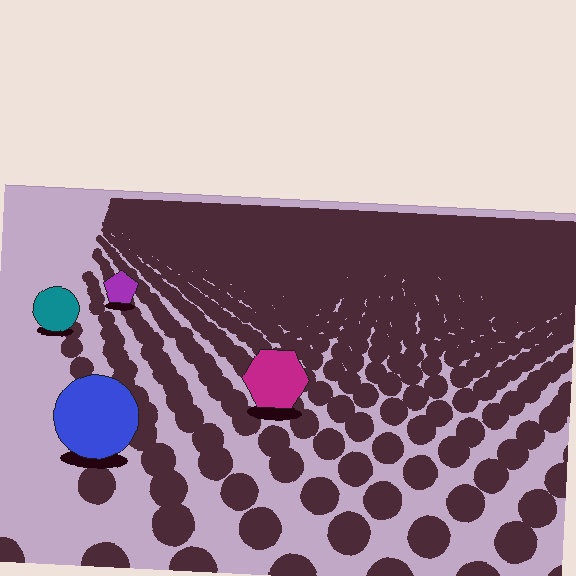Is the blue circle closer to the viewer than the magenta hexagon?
Yes. The blue circle is closer — you can tell from the texture gradient: the ground texture is coarser near it.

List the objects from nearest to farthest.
From nearest to farthest: the blue circle, the magenta hexagon, the teal circle, the purple pentagon.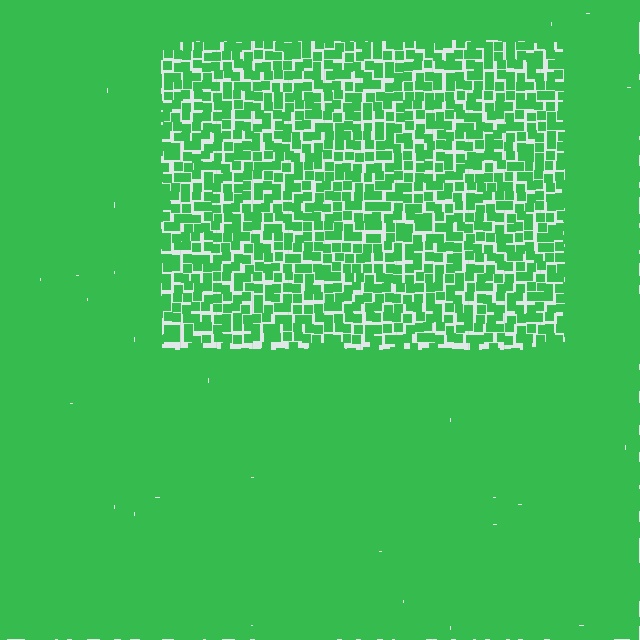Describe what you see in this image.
The image contains small green elements arranged at two different densities. A rectangle-shaped region is visible where the elements are less densely packed than the surrounding area.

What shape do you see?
I see a rectangle.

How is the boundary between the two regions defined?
The boundary is defined by a change in element density (approximately 2.3x ratio). All elements are the same color, size, and shape.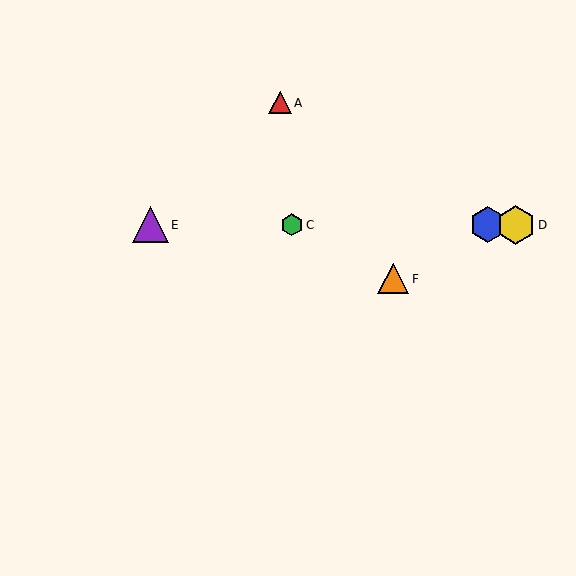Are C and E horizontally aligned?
Yes, both are at y≈225.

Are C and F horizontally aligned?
No, C is at y≈225 and F is at y≈279.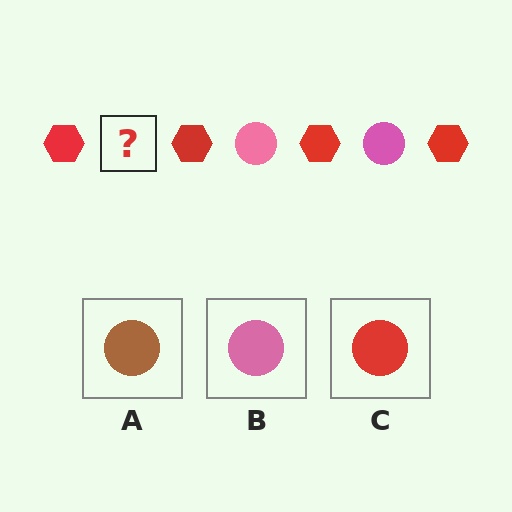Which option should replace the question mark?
Option B.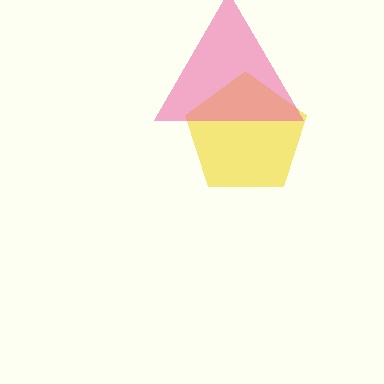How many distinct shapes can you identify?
There are 2 distinct shapes: a yellow pentagon, a pink triangle.